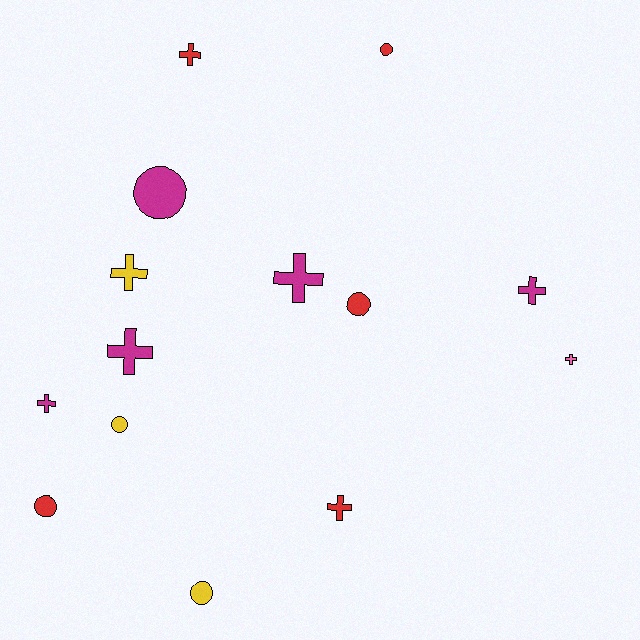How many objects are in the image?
There are 14 objects.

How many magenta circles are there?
There is 1 magenta circle.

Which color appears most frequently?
Magenta, with 5 objects.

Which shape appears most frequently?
Cross, with 8 objects.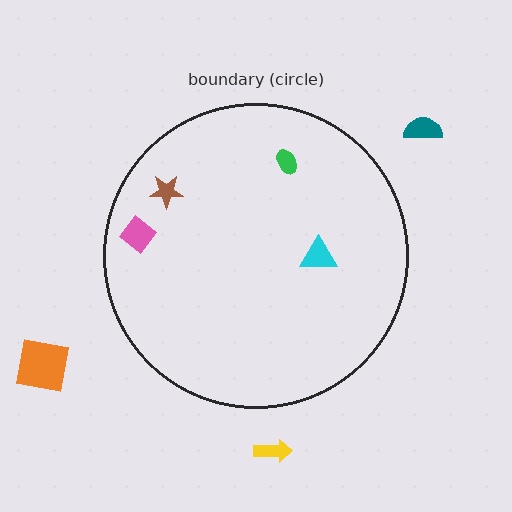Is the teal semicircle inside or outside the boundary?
Outside.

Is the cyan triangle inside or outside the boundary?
Inside.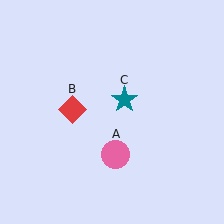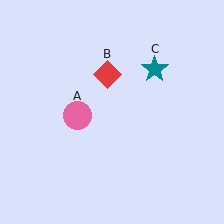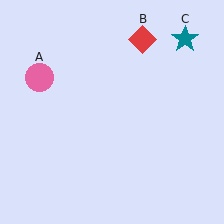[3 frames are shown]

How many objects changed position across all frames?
3 objects changed position: pink circle (object A), red diamond (object B), teal star (object C).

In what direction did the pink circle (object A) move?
The pink circle (object A) moved up and to the left.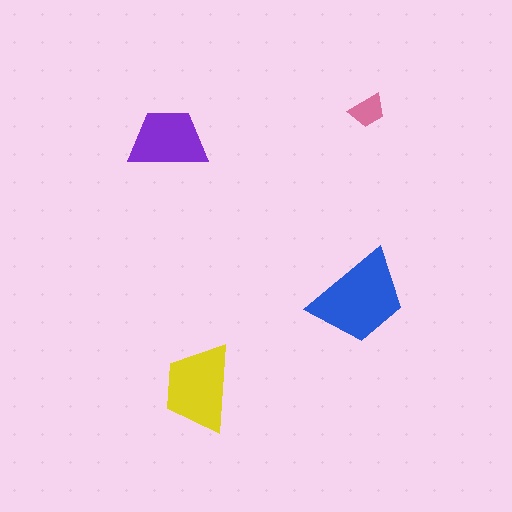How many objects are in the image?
There are 4 objects in the image.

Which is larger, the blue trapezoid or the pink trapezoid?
The blue one.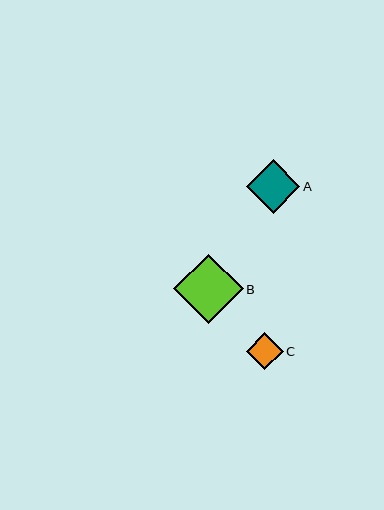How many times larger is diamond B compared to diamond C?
Diamond B is approximately 1.9 times the size of diamond C.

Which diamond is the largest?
Diamond B is the largest with a size of approximately 69 pixels.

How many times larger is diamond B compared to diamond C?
Diamond B is approximately 1.9 times the size of diamond C.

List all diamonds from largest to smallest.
From largest to smallest: B, A, C.